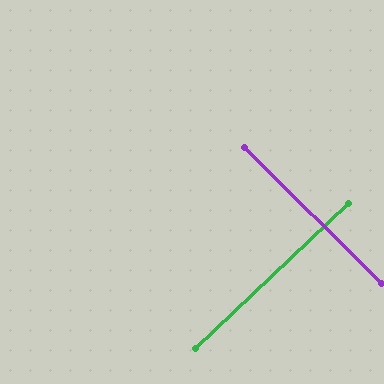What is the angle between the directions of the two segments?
Approximately 88 degrees.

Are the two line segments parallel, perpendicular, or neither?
Perpendicular — they meet at approximately 88°.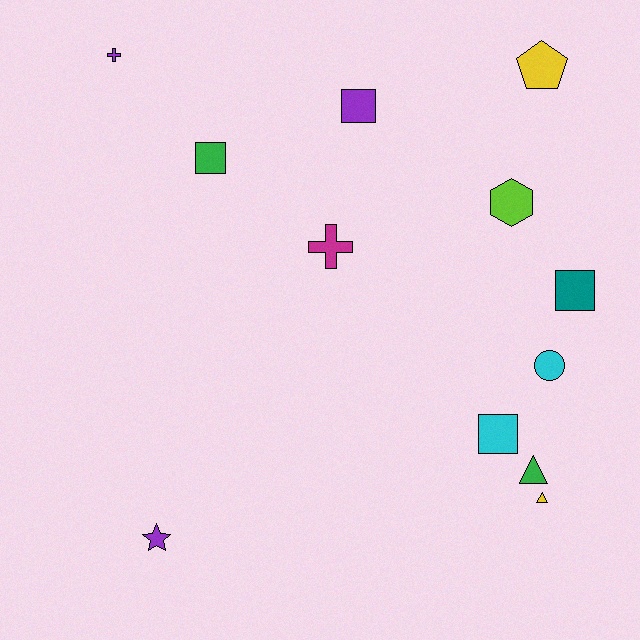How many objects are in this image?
There are 12 objects.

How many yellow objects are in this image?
There are 2 yellow objects.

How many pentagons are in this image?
There is 1 pentagon.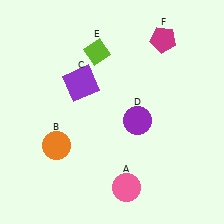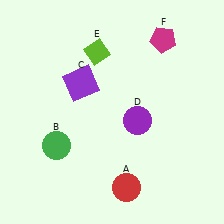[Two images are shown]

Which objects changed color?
A changed from pink to red. B changed from orange to green.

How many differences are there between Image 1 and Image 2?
There are 2 differences between the two images.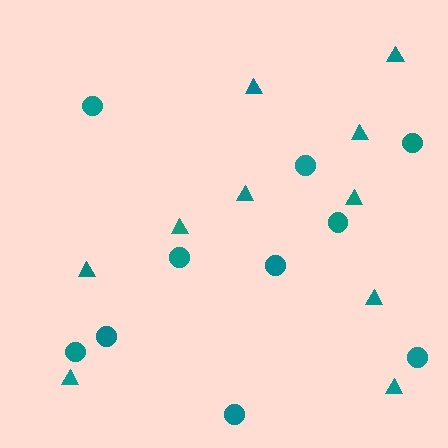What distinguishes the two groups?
There are 2 groups: one group of triangles (10) and one group of circles (10).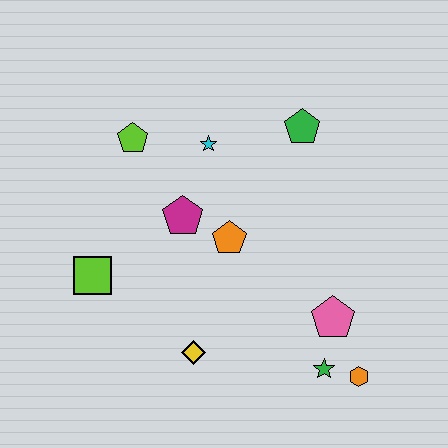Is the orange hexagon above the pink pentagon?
No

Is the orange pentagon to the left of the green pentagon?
Yes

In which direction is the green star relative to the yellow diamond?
The green star is to the right of the yellow diamond.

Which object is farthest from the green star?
The lime pentagon is farthest from the green star.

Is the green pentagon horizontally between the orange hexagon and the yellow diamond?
Yes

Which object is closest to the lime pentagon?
The cyan star is closest to the lime pentagon.